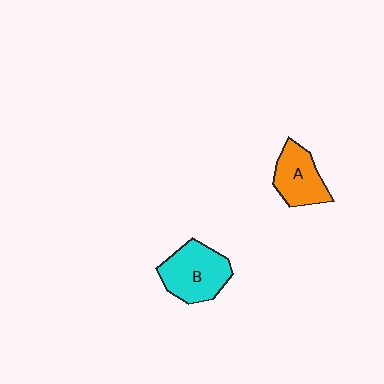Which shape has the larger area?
Shape B (cyan).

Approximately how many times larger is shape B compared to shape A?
Approximately 1.3 times.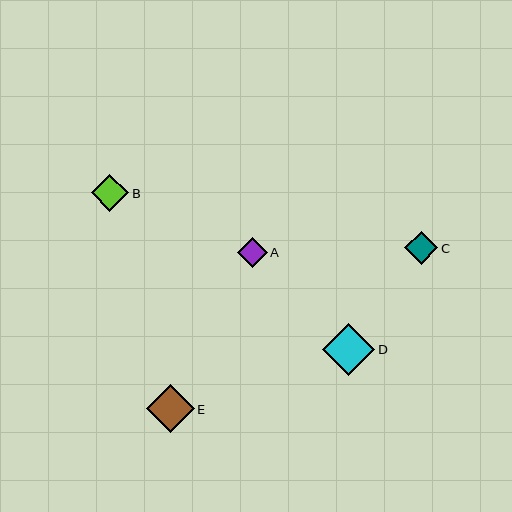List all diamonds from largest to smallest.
From largest to smallest: D, E, B, C, A.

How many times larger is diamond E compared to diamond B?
Diamond E is approximately 1.3 times the size of diamond B.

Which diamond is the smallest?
Diamond A is the smallest with a size of approximately 30 pixels.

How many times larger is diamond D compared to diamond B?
Diamond D is approximately 1.4 times the size of diamond B.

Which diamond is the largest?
Diamond D is the largest with a size of approximately 52 pixels.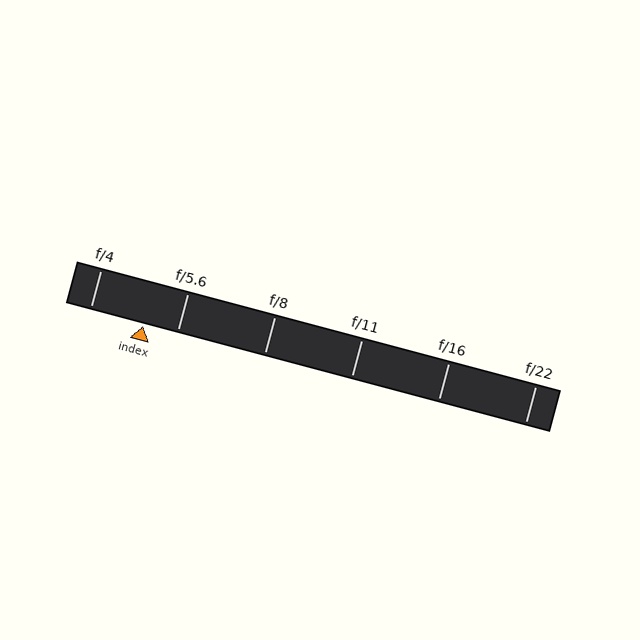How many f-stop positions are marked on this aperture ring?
There are 6 f-stop positions marked.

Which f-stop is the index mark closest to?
The index mark is closest to f/5.6.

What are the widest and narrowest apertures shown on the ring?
The widest aperture shown is f/4 and the narrowest is f/22.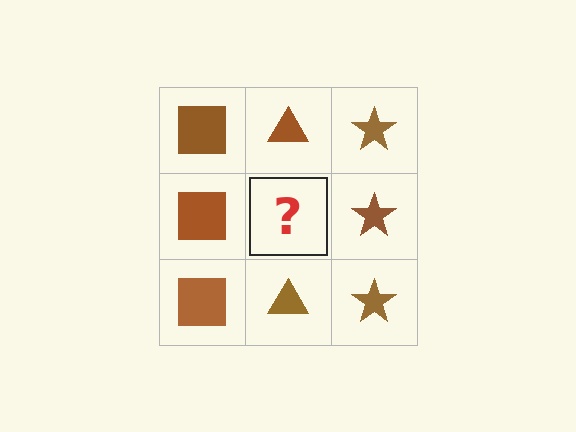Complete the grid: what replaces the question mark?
The question mark should be replaced with a brown triangle.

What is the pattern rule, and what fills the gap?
The rule is that each column has a consistent shape. The gap should be filled with a brown triangle.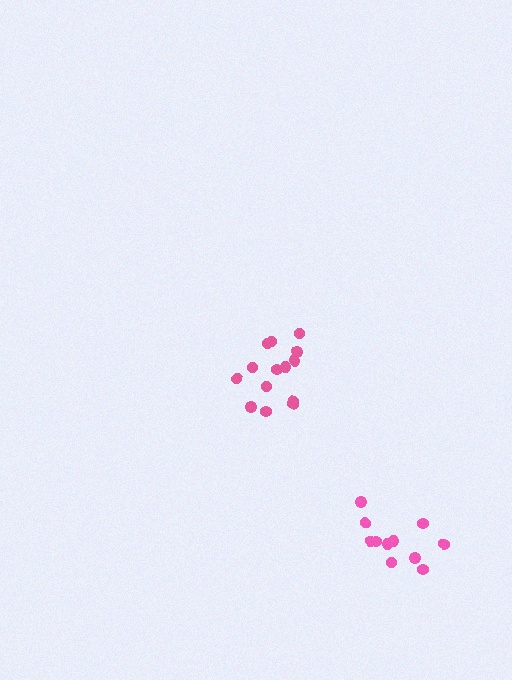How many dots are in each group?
Group 1: 14 dots, Group 2: 11 dots (25 total).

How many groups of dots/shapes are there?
There are 2 groups.